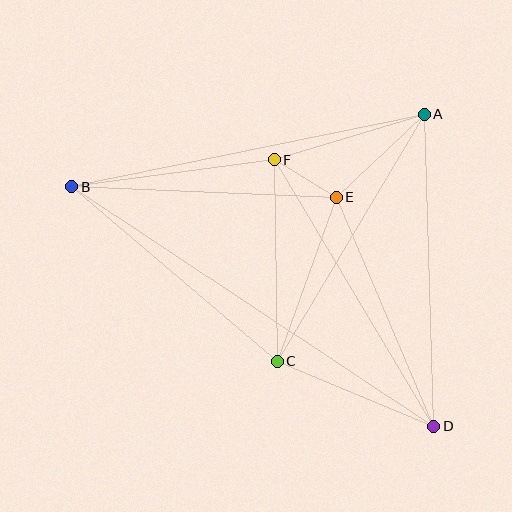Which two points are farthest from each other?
Points B and D are farthest from each other.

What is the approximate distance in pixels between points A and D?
The distance between A and D is approximately 312 pixels.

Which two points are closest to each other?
Points E and F are closest to each other.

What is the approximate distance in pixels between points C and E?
The distance between C and E is approximately 174 pixels.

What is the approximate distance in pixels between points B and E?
The distance between B and E is approximately 265 pixels.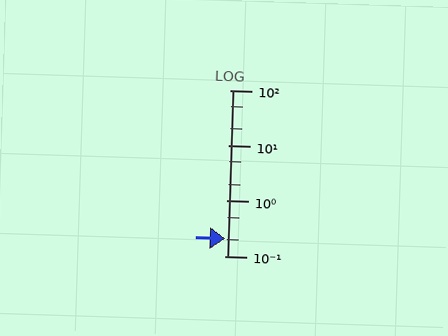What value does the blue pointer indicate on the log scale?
The pointer indicates approximately 0.21.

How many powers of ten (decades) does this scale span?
The scale spans 3 decades, from 0.1 to 100.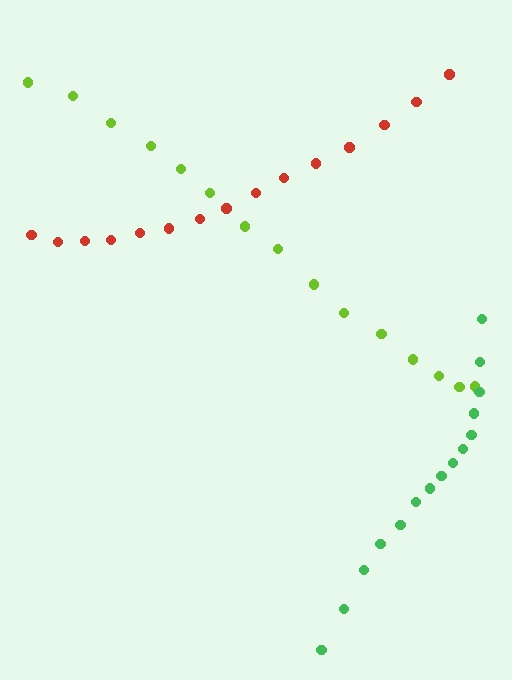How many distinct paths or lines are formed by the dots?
There are 3 distinct paths.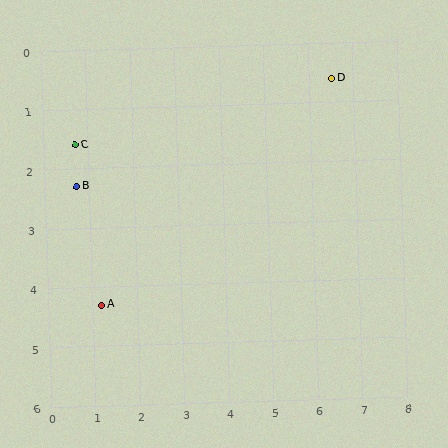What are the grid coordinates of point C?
Point C is at approximately (0.7, 1.6).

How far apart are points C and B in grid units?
Points C and B are about 0.7 grid units apart.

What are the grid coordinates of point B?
Point B is at approximately (0.7, 2.3).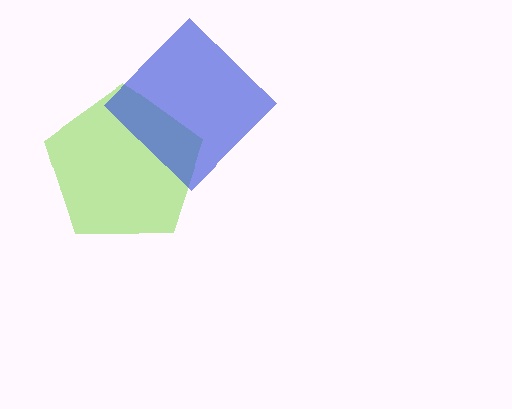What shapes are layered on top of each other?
The layered shapes are: a lime pentagon, a blue diamond.